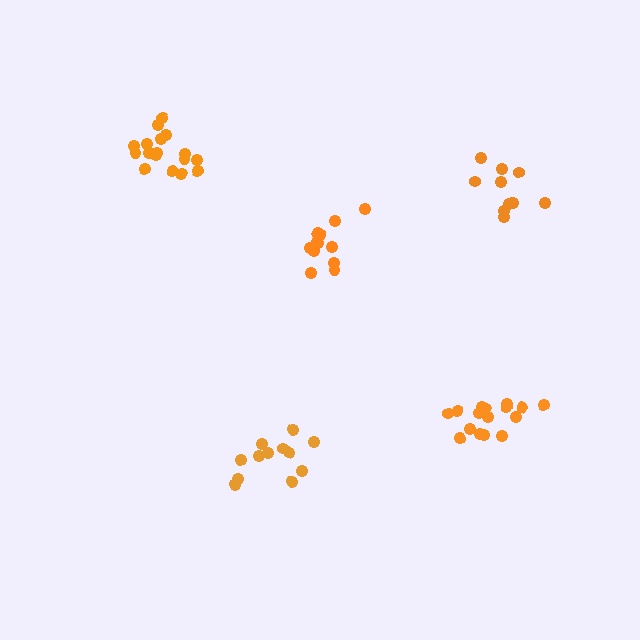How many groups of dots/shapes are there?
There are 5 groups.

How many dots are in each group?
Group 1: 12 dots, Group 2: 17 dots, Group 3: 12 dots, Group 4: 17 dots, Group 5: 11 dots (69 total).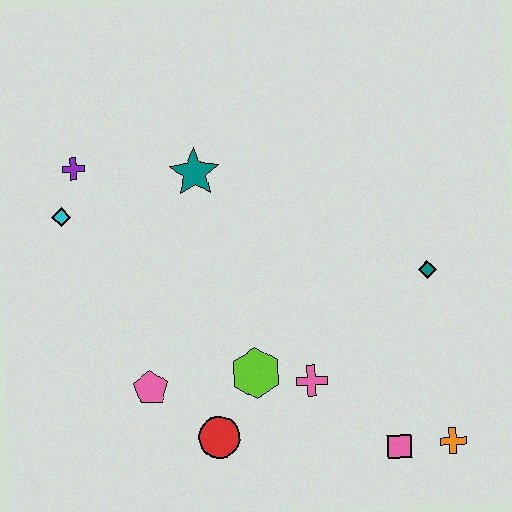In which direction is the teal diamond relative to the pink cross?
The teal diamond is to the right of the pink cross.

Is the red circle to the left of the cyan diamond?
No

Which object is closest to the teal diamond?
The pink cross is closest to the teal diamond.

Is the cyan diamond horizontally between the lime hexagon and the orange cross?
No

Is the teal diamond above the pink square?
Yes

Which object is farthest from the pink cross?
The purple cross is farthest from the pink cross.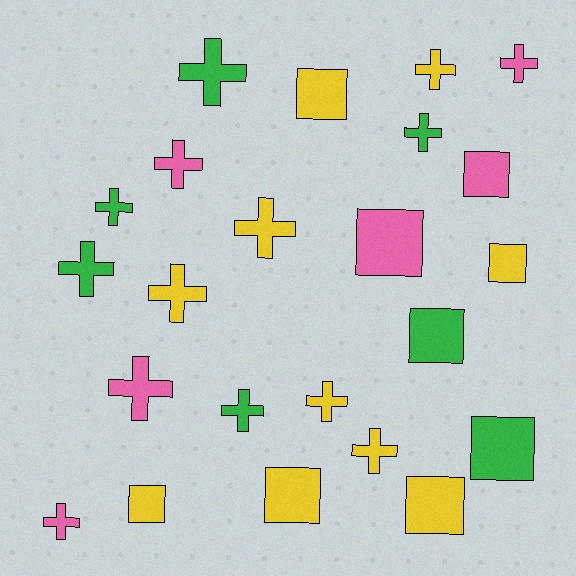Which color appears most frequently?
Yellow, with 10 objects.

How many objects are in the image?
There are 23 objects.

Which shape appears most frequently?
Cross, with 14 objects.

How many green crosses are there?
There are 5 green crosses.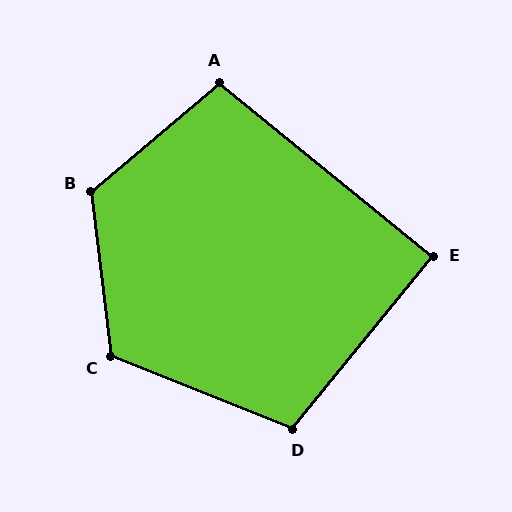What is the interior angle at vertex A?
Approximately 101 degrees (obtuse).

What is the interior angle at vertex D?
Approximately 107 degrees (obtuse).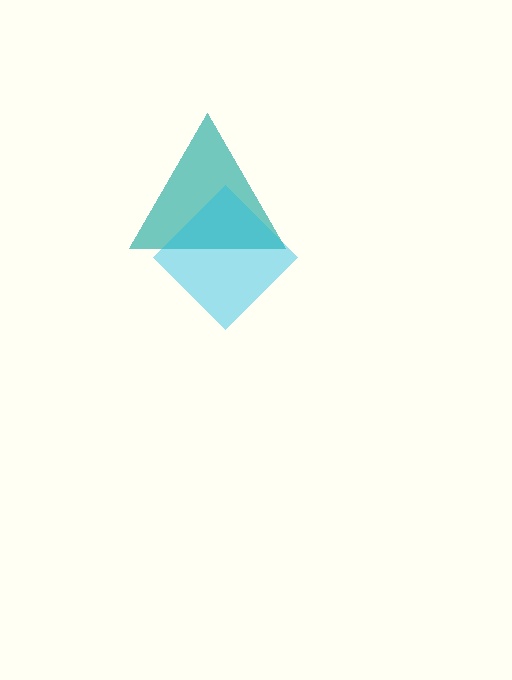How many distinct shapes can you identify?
There are 2 distinct shapes: a teal triangle, a cyan diamond.